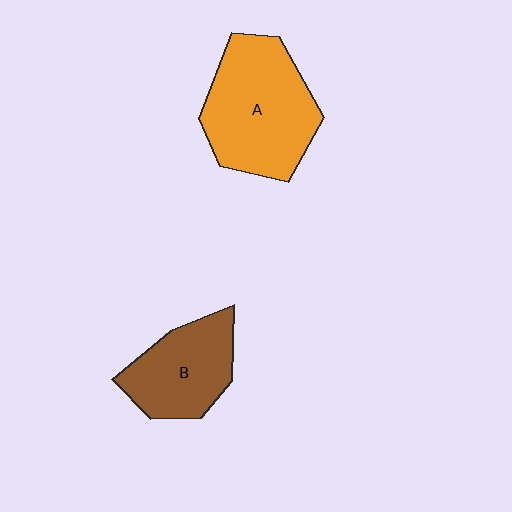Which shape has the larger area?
Shape A (orange).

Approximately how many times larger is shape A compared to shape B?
Approximately 1.5 times.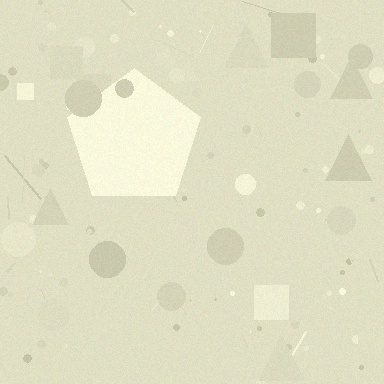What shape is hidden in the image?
A pentagon is hidden in the image.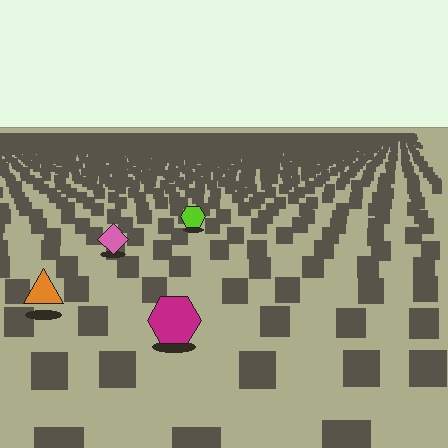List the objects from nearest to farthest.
From nearest to farthest: the magenta hexagon, the orange triangle, the pink diamond, the lime hexagon.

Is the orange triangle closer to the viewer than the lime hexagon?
Yes. The orange triangle is closer — you can tell from the texture gradient: the ground texture is coarser near it.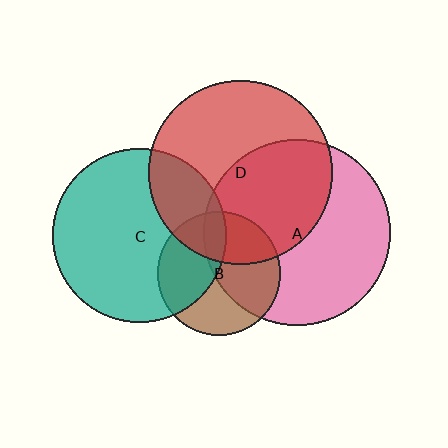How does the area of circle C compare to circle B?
Approximately 2.0 times.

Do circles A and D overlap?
Yes.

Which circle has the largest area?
Circle A (pink).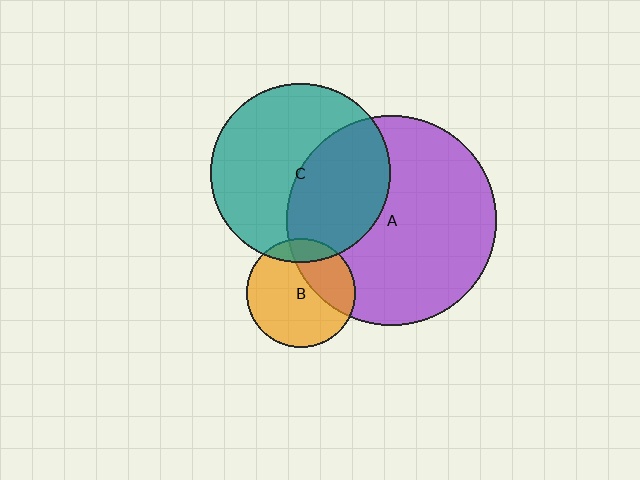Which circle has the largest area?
Circle A (purple).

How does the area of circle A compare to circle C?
Approximately 1.4 times.